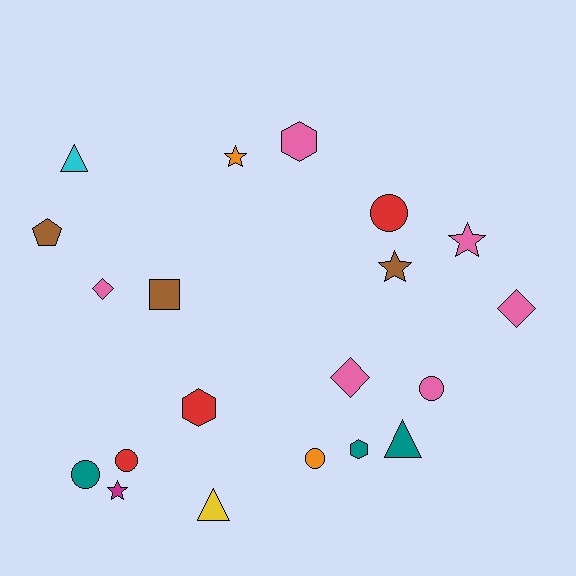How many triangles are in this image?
There are 3 triangles.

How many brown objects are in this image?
There are 3 brown objects.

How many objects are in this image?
There are 20 objects.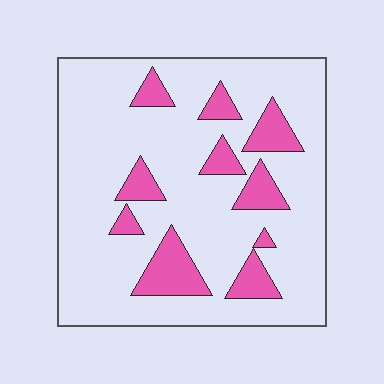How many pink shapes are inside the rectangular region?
10.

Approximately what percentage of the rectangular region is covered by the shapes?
Approximately 20%.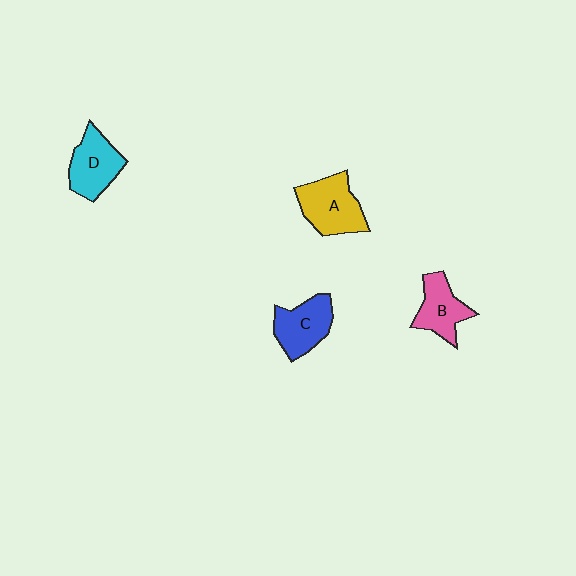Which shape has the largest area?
Shape A (yellow).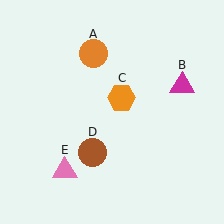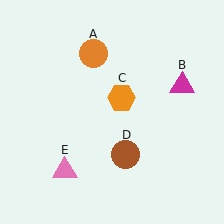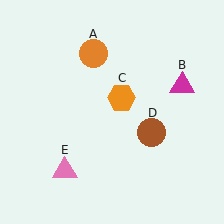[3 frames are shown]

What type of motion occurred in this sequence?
The brown circle (object D) rotated counterclockwise around the center of the scene.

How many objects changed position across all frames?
1 object changed position: brown circle (object D).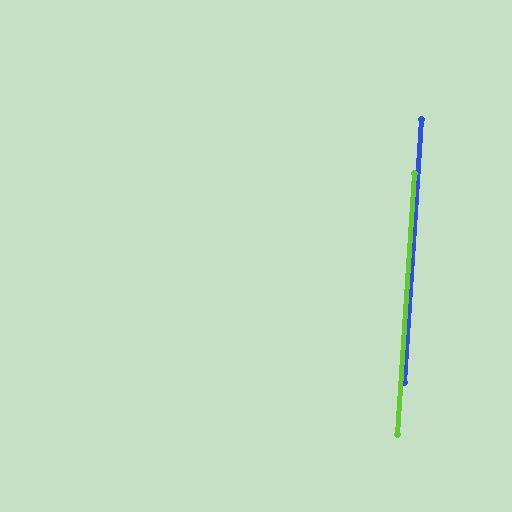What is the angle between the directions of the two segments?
Approximately 0 degrees.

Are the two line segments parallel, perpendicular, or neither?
Parallel — their directions differ by only 0.1°.